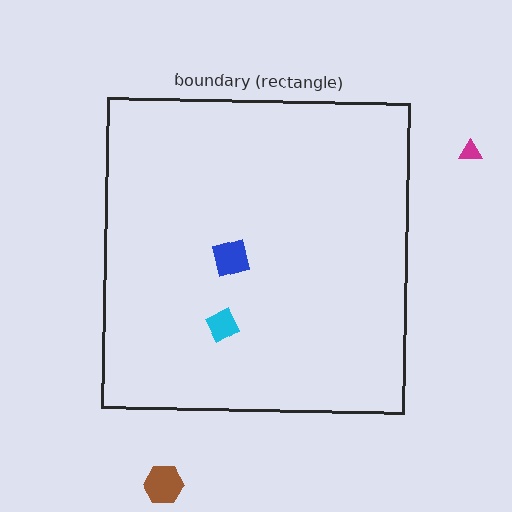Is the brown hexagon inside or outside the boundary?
Outside.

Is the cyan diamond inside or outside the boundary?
Inside.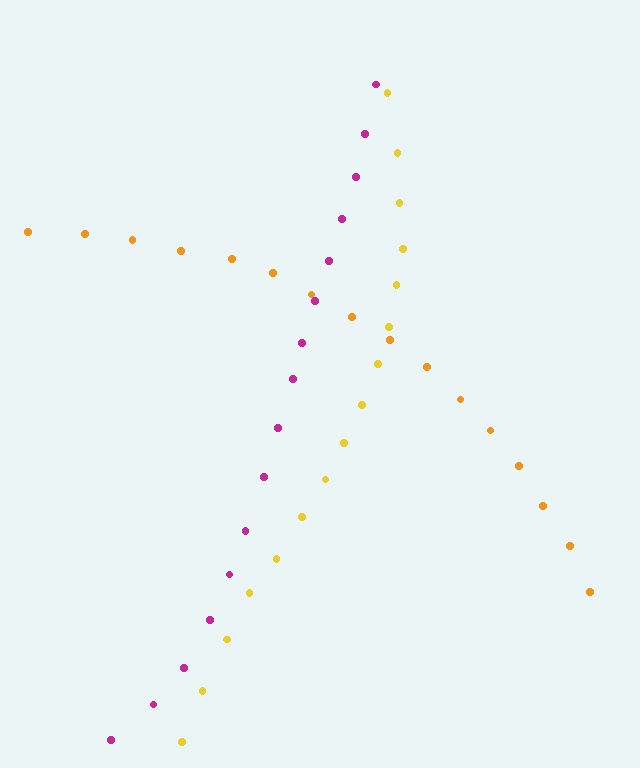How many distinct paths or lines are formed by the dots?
There are 3 distinct paths.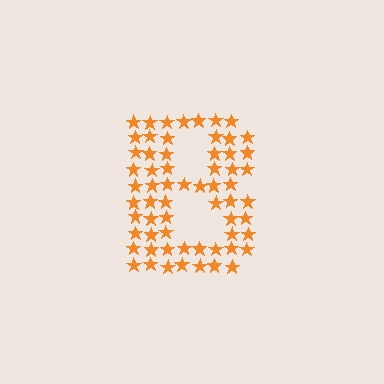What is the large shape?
The large shape is the letter B.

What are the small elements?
The small elements are stars.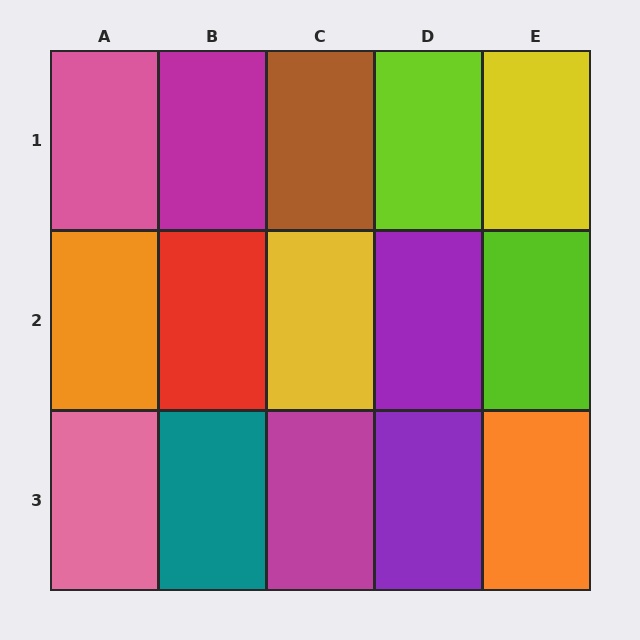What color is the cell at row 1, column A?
Pink.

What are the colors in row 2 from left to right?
Orange, red, yellow, purple, lime.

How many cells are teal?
1 cell is teal.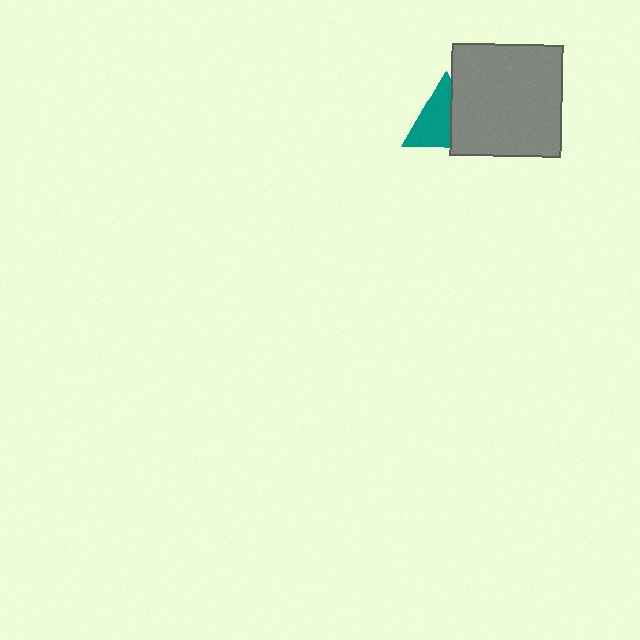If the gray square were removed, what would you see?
You would see the complete teal triangle.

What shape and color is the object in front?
The object in front is a gray square.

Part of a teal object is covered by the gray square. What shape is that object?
It is a triangle.